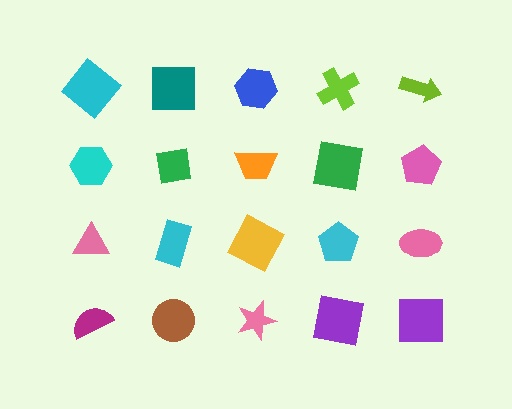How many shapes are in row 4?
5 shapes.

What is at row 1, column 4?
A lime cross.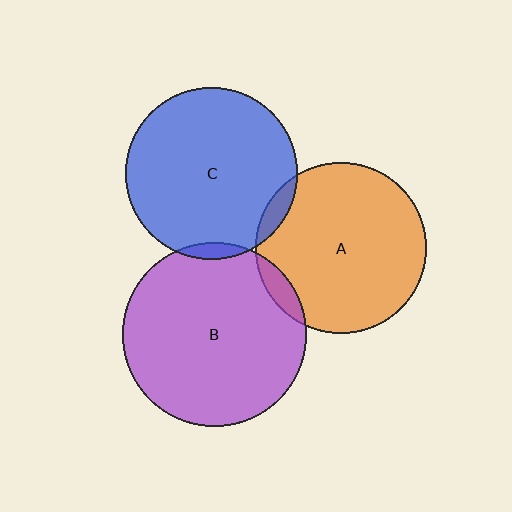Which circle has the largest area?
Circle B (purple).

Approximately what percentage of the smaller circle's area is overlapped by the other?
Approximately 5%.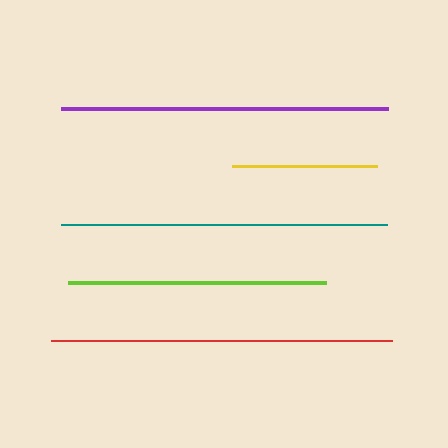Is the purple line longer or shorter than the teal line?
The purple line is longer than the teal line.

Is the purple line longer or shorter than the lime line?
The purple line is longer than the lime line.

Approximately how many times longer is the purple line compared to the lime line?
The purple line is approximately 1.3 times the length of the lime line.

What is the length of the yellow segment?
The yellow segment is approximately 144 pixels long.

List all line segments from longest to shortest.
From longest to shortest: red, purple, teal, lime, yellow.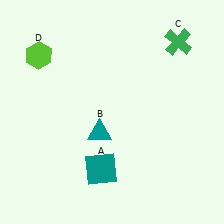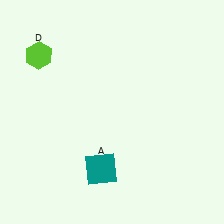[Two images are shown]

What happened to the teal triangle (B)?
The teal triangle (B) was removed in Image 2. It was in the bottom-left area of Image 1.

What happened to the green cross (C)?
The green cross (C) was removed in Image 2. It was in the top-right area of Image 1.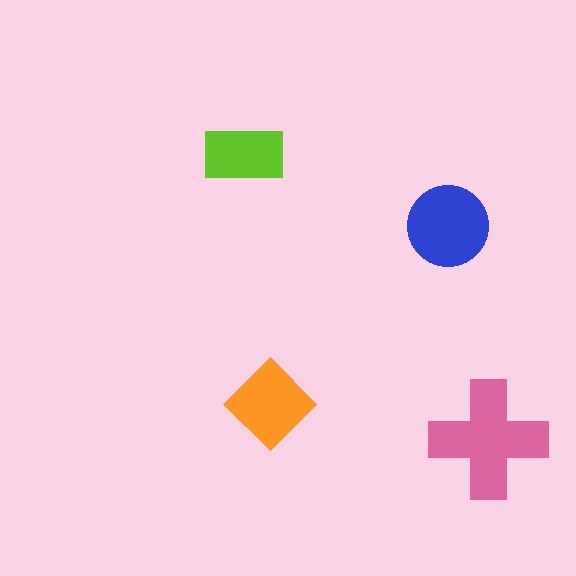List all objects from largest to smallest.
The pink cross, the blue circle, the orange diamond, the lime rectangle.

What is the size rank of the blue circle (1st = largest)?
2nd.